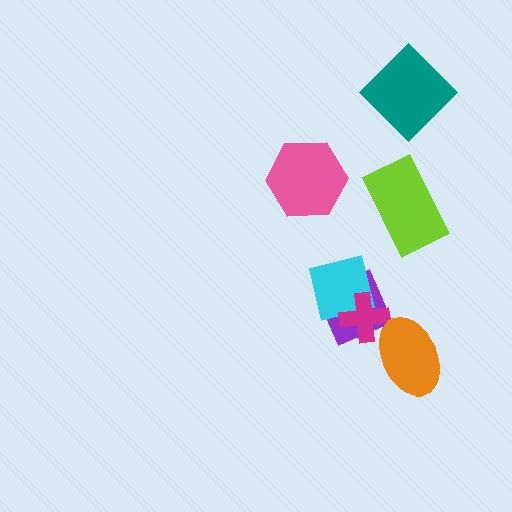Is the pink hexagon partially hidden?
No, no other shape covers it.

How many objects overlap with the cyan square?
2 objects overlap with the cyan square.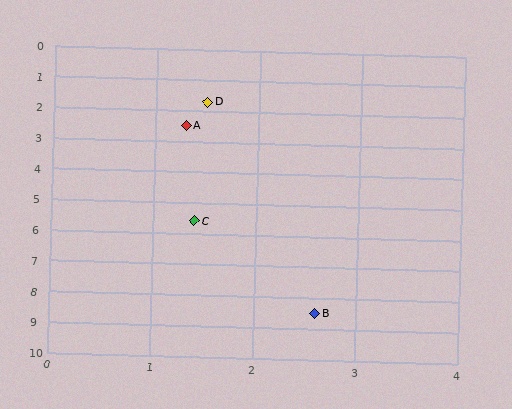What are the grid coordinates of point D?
Point D is at approximately (1.5, 1.7).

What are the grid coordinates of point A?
Point A is at approximately (1.3, 2.5).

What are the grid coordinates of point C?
Point C is at approximately (1.4, 5.6).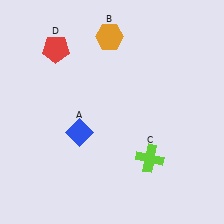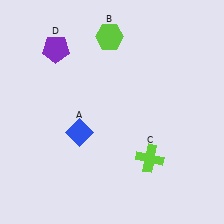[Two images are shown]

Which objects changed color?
B changed from orange to lime. D changed from red to purple.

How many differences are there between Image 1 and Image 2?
There are 2 differences between the two images.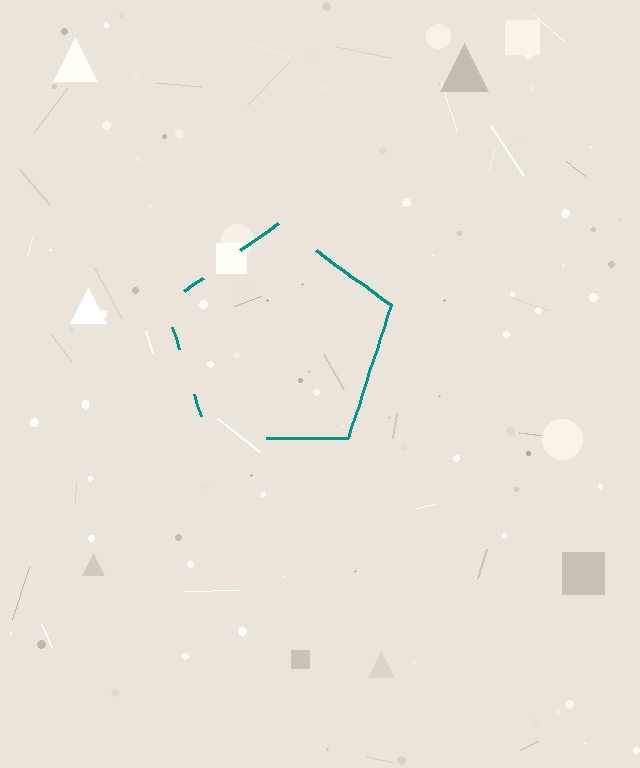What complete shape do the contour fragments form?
The contour fragments form a pentagon.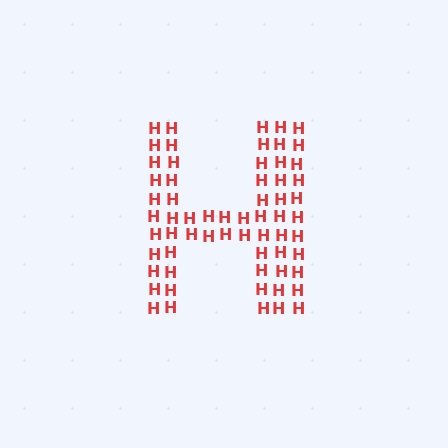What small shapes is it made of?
It is made of small letter H's.